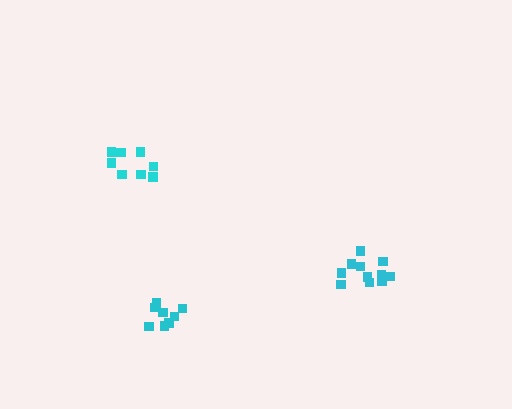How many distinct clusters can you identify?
There are 3 distinct clusters.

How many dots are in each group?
Group 1: 11 dots, Group 2: 8 dots, Group 3: 8 dots (27 total).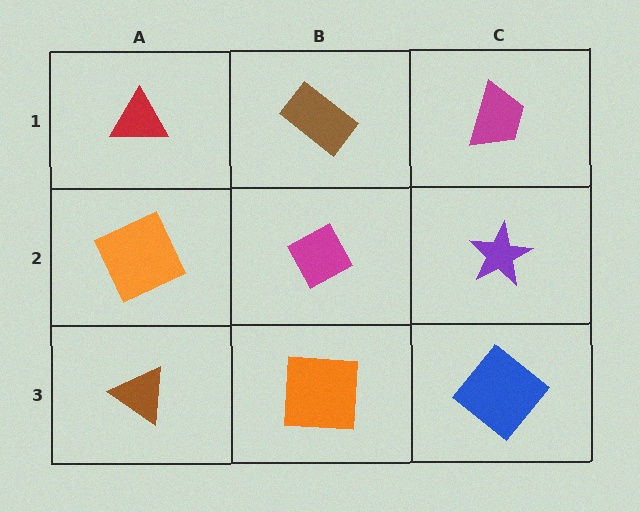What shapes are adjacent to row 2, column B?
A brown rectangle (row 1, column B), an orange square (row 3, column B), an orange square (row 2, column A), a purple star (row 2, column C).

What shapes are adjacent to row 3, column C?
A purple star (row 2, column C), an orange square (row 3, column B).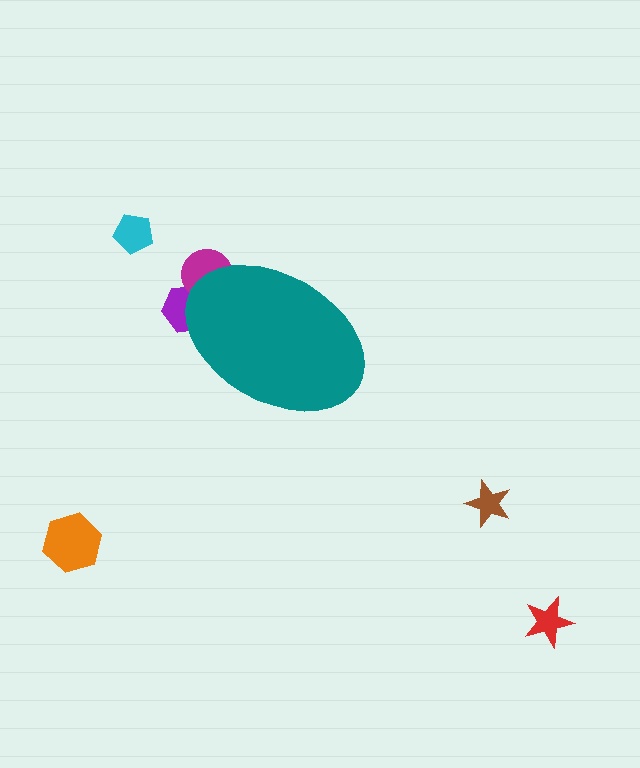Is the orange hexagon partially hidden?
No, the orange hexagon is fully visible.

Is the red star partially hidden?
No, the red star is fully visible.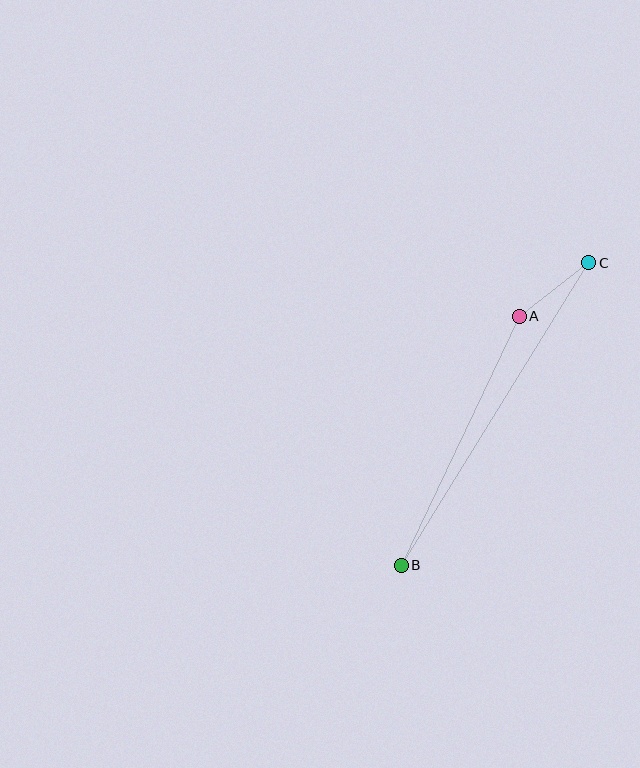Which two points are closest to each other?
Points A and C are closest to each other.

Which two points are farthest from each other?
Points B and C are farthest from each other.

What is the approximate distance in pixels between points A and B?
The distance between A and B is approximately 275 pixels.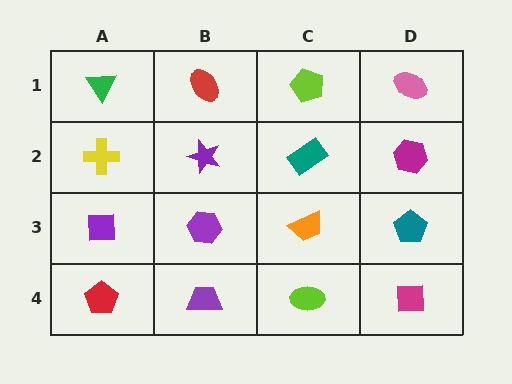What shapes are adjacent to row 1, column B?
A purple star (row 2, column B), a green triangle (row 1, column A), a lime pentagon (row 1, column C).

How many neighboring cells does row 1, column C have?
3.